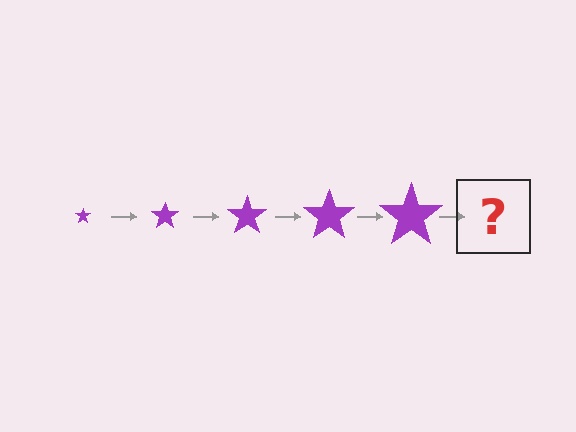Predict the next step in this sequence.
The next step is a purple star, larger than the previous one.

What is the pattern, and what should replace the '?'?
The pattern is that the star gets progressively larger each step. The '?' should be a purple star, larger than the previous one.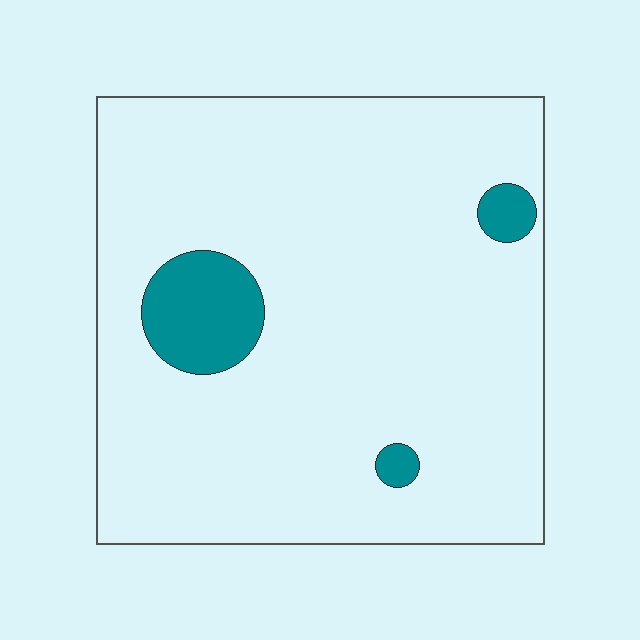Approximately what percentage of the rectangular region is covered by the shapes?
Approximately 10%.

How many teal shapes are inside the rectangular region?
3.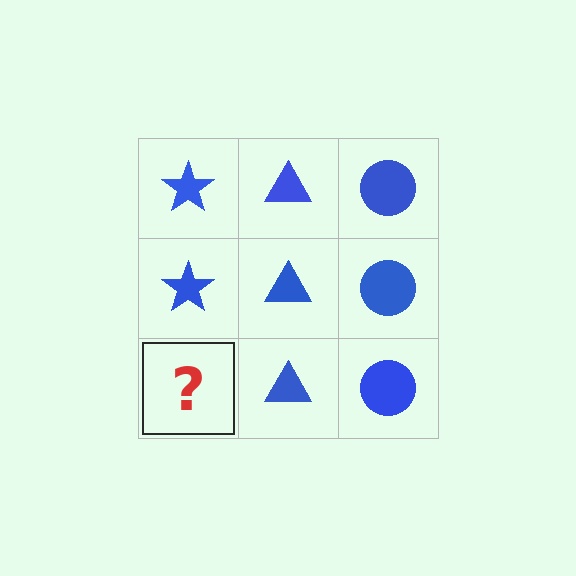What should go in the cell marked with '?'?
The missing cell should contain a blue star.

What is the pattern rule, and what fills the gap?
The rule is that each column has a consistent shape. The gap should be filled with a blue star.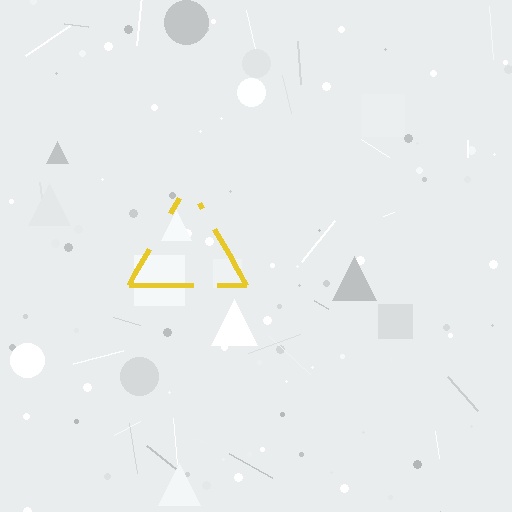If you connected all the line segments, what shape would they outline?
They would outline a triangle.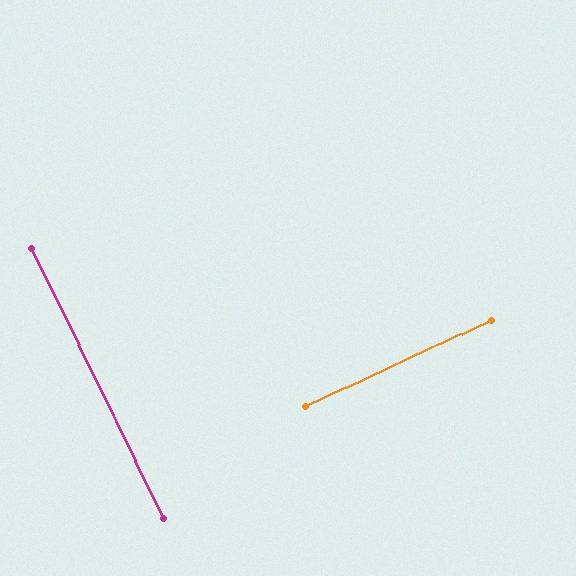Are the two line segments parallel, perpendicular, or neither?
Perpendicular — they meet at approximately 89°.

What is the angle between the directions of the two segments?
Approximately 89 degrees.